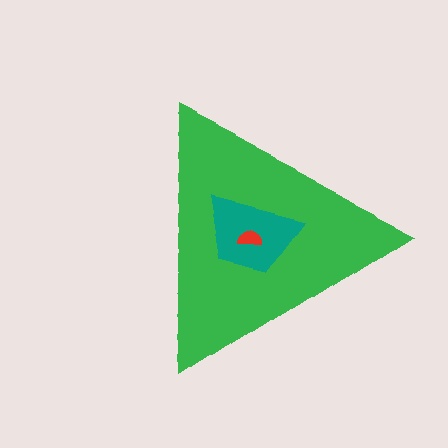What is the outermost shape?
The green triangle.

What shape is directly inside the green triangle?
The teal trapezoid.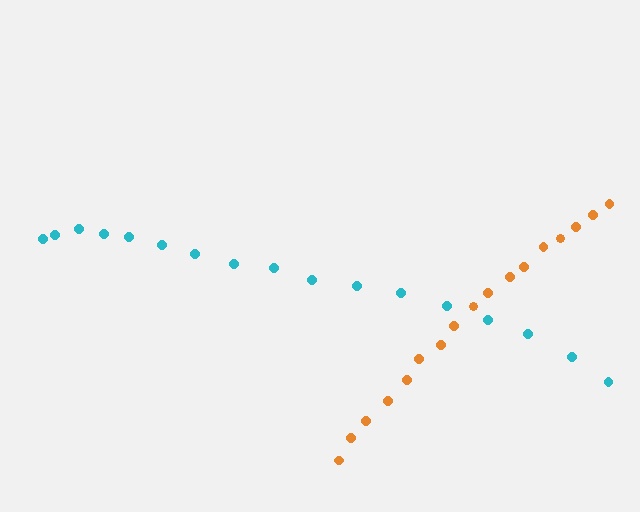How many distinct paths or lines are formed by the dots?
There are 2 distinct paths.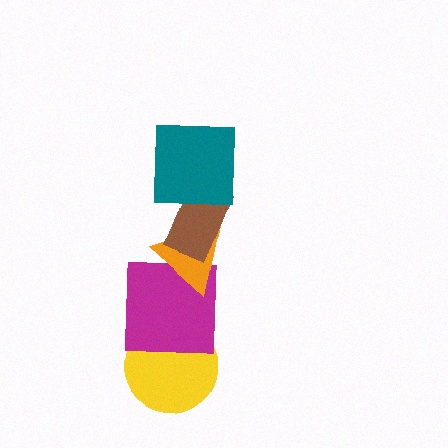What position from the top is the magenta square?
The magenta square is 4th from the top.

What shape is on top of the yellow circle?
The magenta square is on top of the yellow circle.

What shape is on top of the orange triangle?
The brown rectangle is on top of the orange triangle.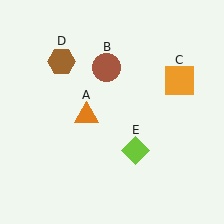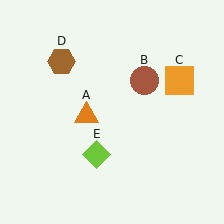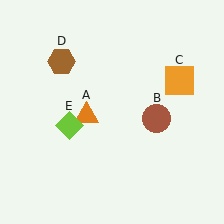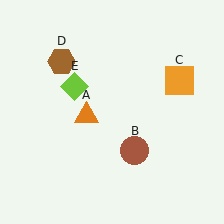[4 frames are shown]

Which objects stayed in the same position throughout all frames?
Orange triangle (object A) and orange square (object C) and brown hexagon (object D) remained stationary.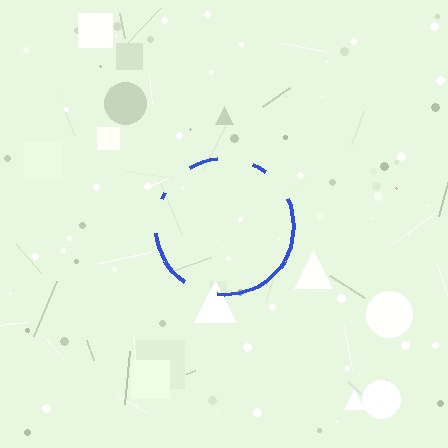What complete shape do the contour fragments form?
The contour fragments form a circle.